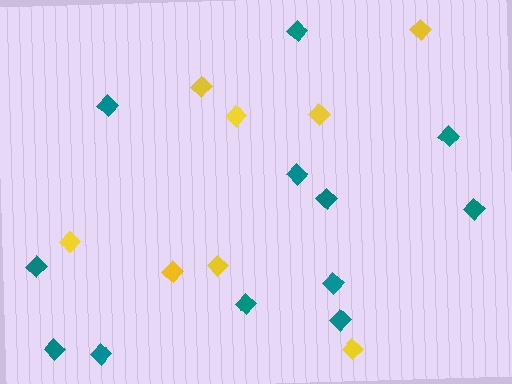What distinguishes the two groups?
There are 2 groups: one group of yellow diamonds (8) and one group of teal diamonds (12).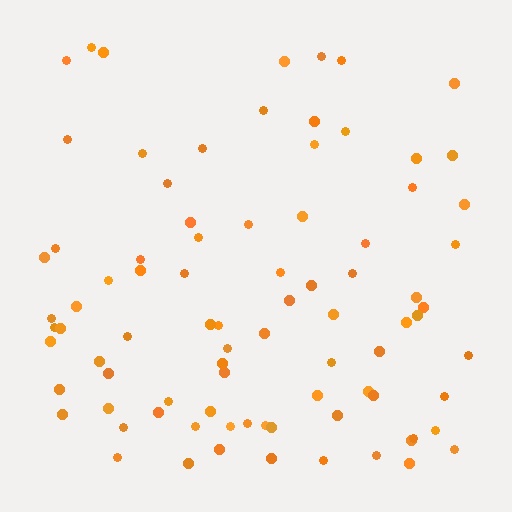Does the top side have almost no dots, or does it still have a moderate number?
Still a moderate number, just noticeably fewer than the bottom.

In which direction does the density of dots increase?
From top to bottom, with the bottom side densest.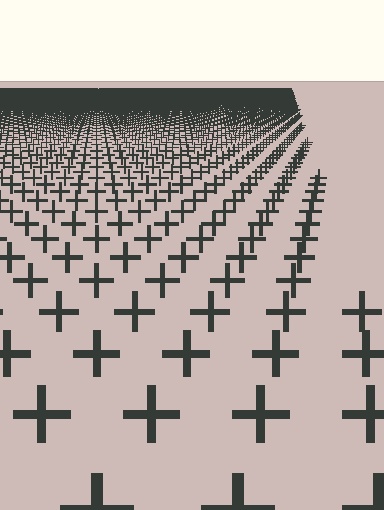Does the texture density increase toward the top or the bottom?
Density increases toward the top.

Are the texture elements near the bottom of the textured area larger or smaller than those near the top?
Larger. Near the bottom, elements are closer to the viewer and appear at a bigger on-screen size.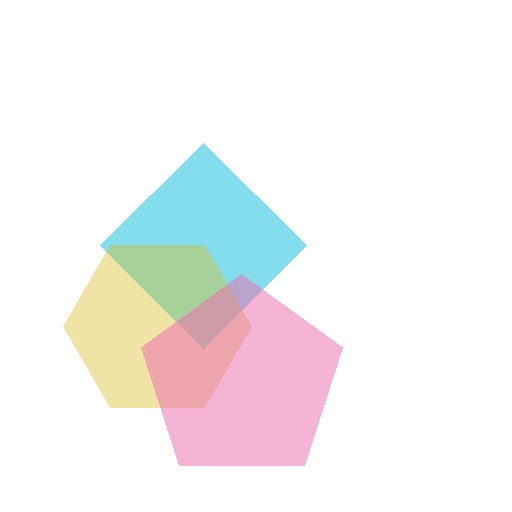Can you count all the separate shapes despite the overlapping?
Yes, there are 3 separate shapes.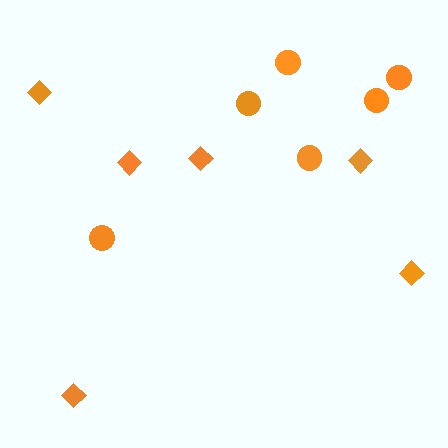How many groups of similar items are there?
There are 2 groups: one group of diamonds (6) and one group of circles (6).